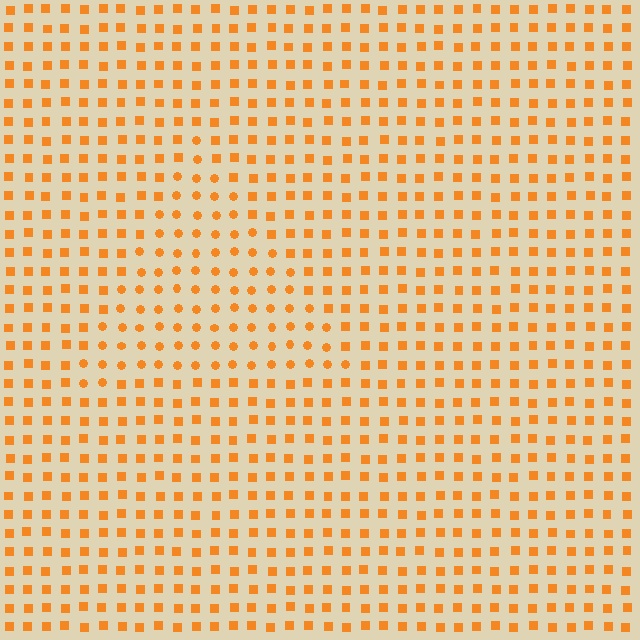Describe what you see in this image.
The image is filled with small orange elements arranged in a uniform grid. A triangle-shaped region contains circles, while the surrounding area contains squares. The boundary is defined purely by the change in element shape.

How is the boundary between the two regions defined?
The boundary is defined by a change in element shape: circles inside vs. squares outside. All elements share the same color and spacing.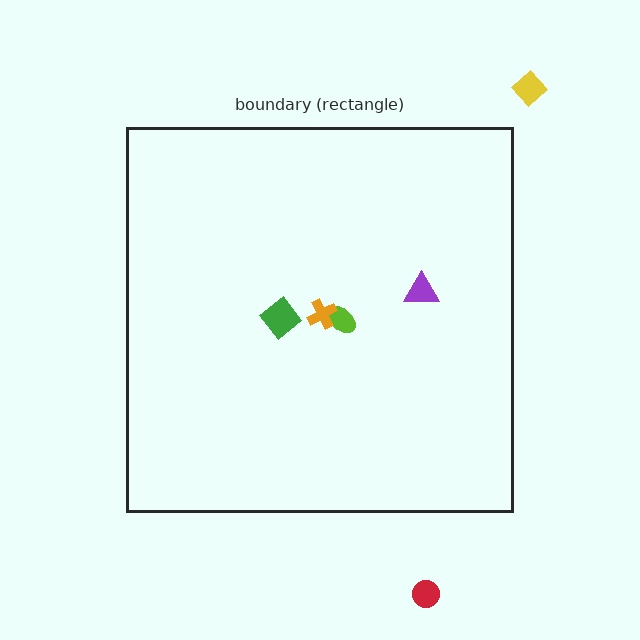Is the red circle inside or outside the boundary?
Outside.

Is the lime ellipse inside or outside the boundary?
Inside.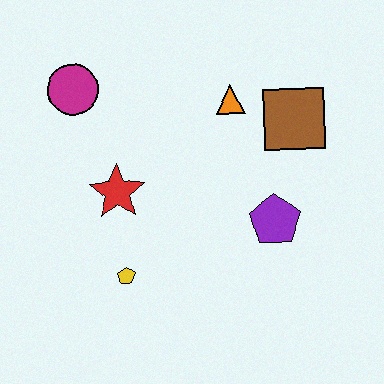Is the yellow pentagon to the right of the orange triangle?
No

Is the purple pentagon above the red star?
No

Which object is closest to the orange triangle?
The brown square is closest to the orange triangle.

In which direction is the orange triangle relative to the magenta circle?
The orange triangle is to the right of the magenta circle.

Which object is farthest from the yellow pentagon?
The brown square is farthest from the yellow pentagon.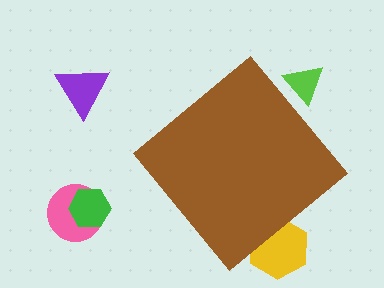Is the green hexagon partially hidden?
No, the green hexagon is fully visible.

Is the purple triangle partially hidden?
No, the purple triangle is fully visible.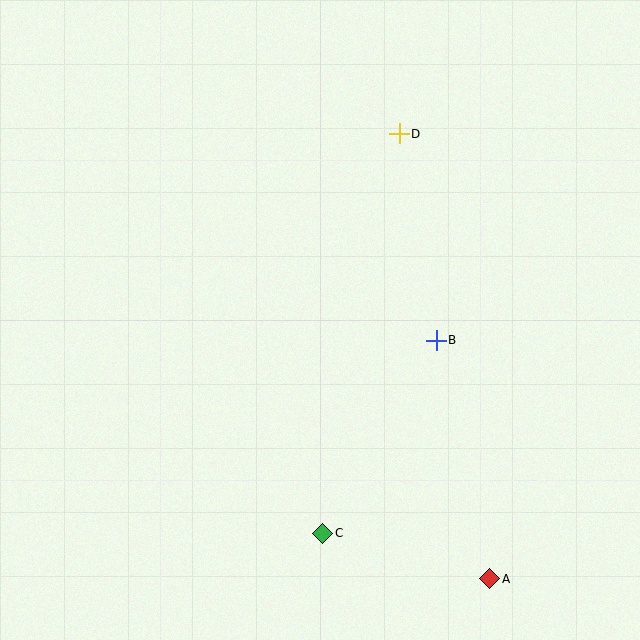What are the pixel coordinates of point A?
Point A is at (490, 579).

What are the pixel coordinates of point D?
Point D is at (399, 134).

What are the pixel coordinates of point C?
Point C is at (323, 533).